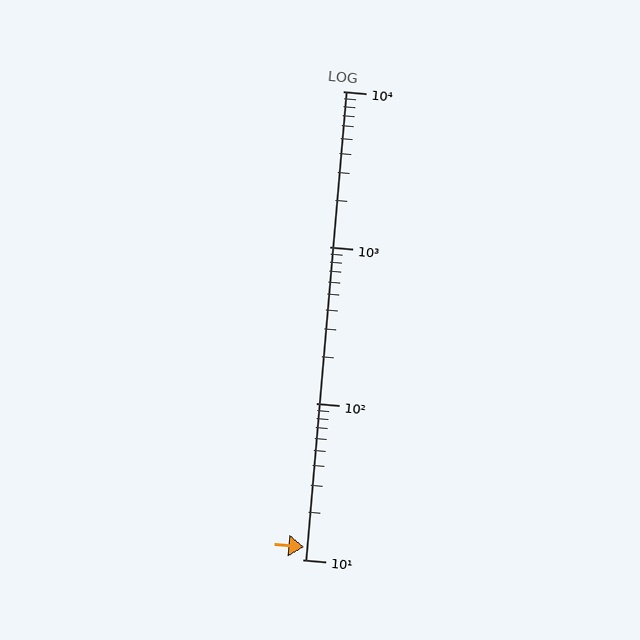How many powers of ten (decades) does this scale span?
The scale spans 3 decades, from 10 to 10000.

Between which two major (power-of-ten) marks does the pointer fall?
The pointer is between 10 and 100.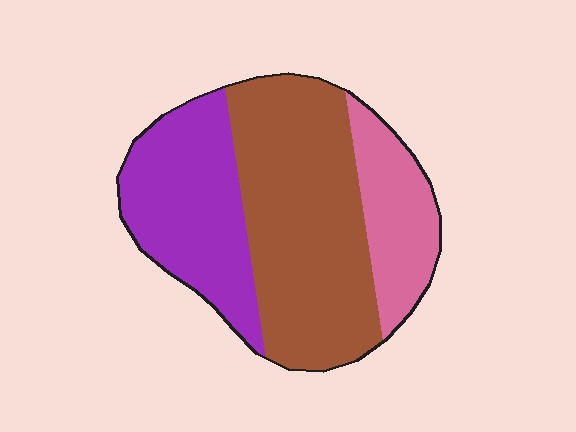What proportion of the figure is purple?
Purple covers roughly 30% of the figure.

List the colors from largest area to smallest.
From largest to smallest: brown, purple, pink.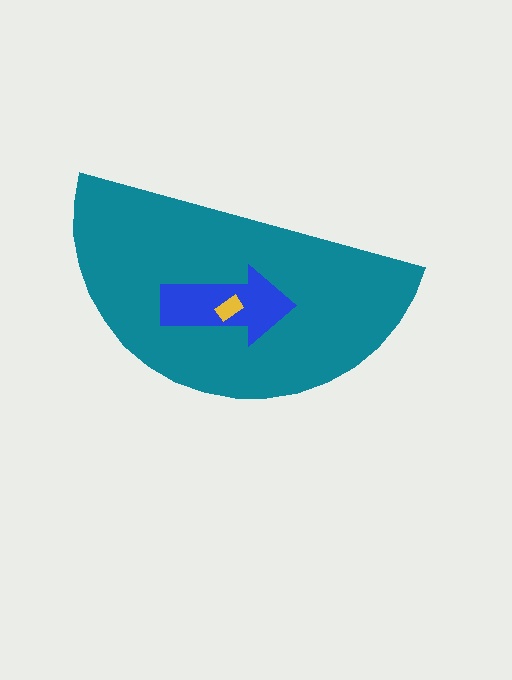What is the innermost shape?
The yellow rectangle.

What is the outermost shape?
The teal semicircle.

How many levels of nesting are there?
3.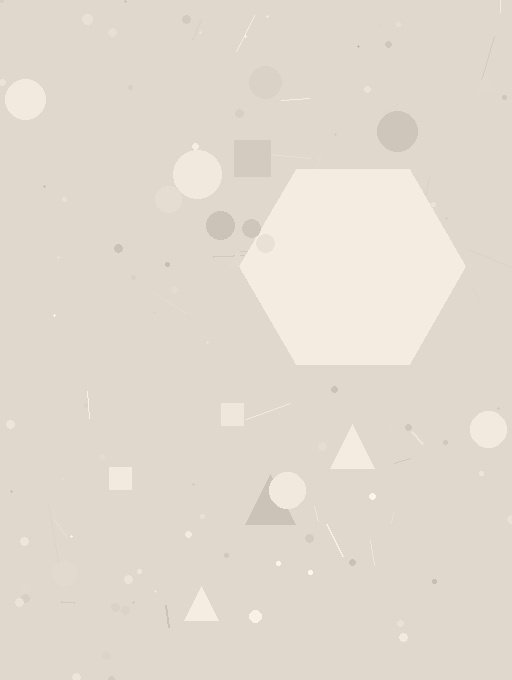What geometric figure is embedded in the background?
A hexagon is embedded in the background.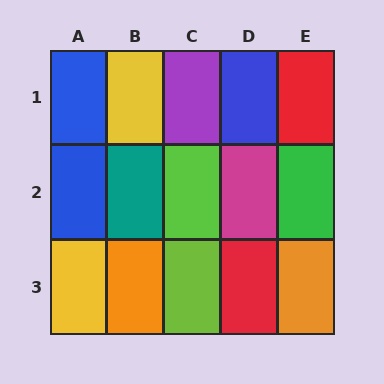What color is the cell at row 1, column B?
Yellow.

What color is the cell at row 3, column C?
Lime.